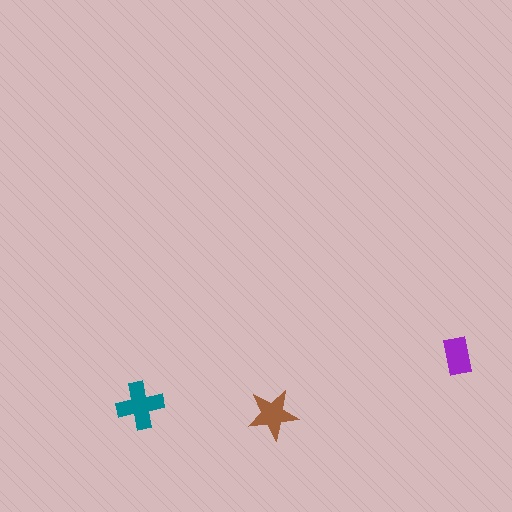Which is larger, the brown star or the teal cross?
The teal cross.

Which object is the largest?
The teal cross.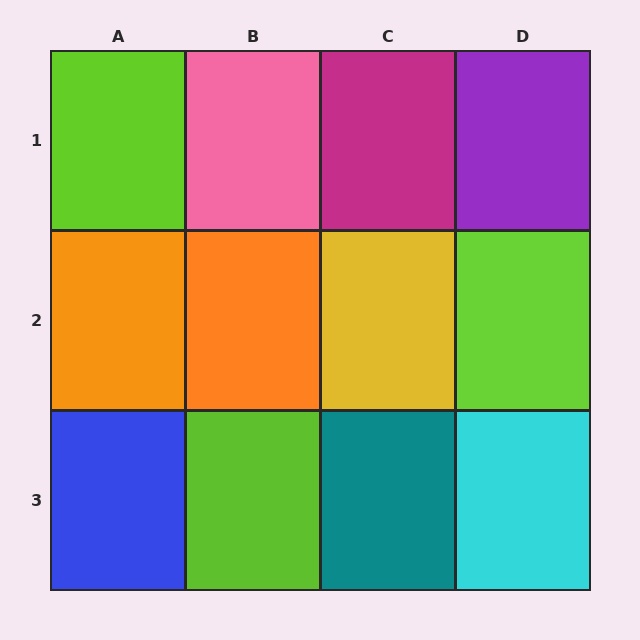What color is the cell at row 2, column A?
Orange.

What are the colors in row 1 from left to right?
Lime, pink, magenta, purple.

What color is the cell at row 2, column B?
Orange.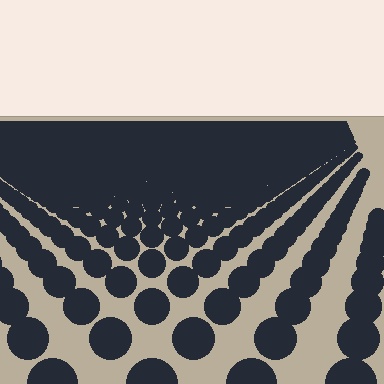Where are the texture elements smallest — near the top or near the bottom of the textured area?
Near the top.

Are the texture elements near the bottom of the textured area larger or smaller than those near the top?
Larger. Near the bottom, elements are closer to the viewer and appear at a bigger on-screen size.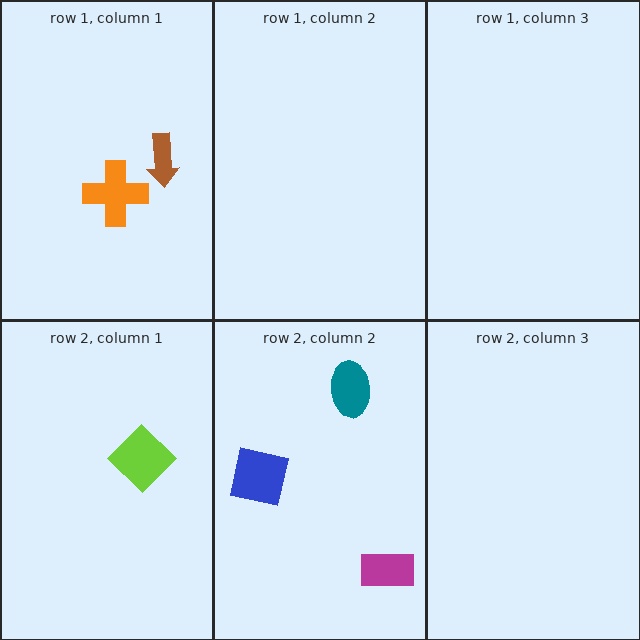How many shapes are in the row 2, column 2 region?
3.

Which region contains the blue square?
The row 2, column 2 region.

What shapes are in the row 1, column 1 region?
The orange cross, the brown arrow.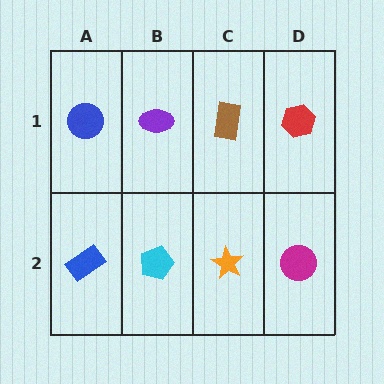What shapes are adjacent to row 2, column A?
A blue circle (row 1, column A), a cyan pentagon (row 2, column B).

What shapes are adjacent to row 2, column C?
A brown rectangle (row 1, column C), a cyan pentagon (row 2, column B), a magenta circle (row 2, column D).